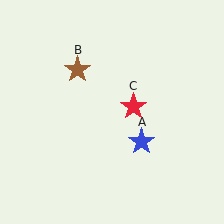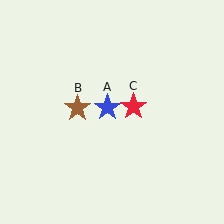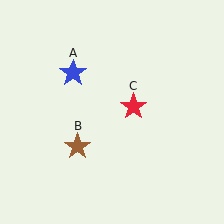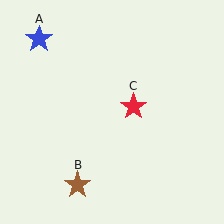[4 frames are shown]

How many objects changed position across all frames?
2 objects changed position: blue star (object A), brown star (object B).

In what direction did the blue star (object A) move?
The blue star (object A) moved up and to the left.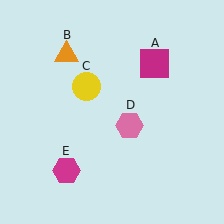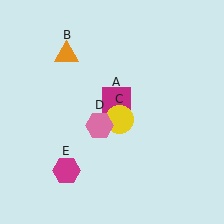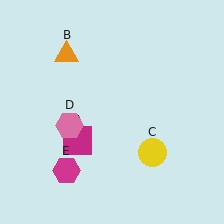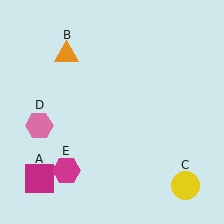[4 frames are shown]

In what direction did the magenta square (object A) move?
The magenta square (object A) moved down and to the left.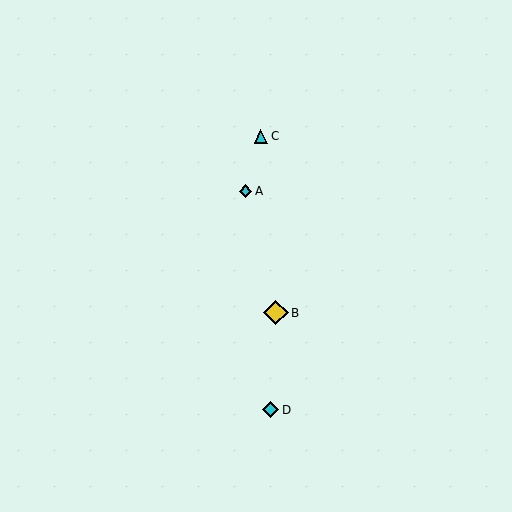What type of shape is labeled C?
Shape C is a cyan triangle.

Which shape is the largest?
The yellow diamond (labeled B) is the largest.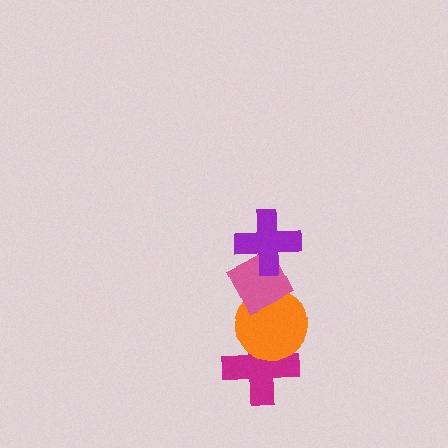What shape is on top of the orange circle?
The pink diamond is on top of the orange circle.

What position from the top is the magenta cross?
The magenta cross is 4th from the top.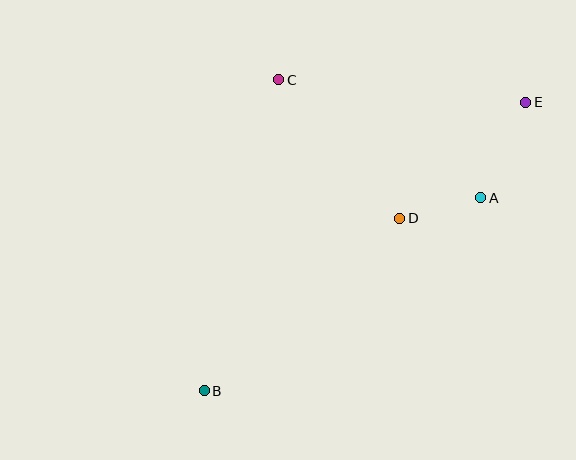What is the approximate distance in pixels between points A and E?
The distance between A and E is approximately 105 pixels.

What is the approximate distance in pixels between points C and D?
The distance between C and D is approximately 184 pixels.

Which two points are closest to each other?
Points A and D are closest to each other.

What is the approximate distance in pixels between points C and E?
The distance between C and E is approximately 248 pixels.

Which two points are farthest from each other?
Points B and E are farthest from each other.